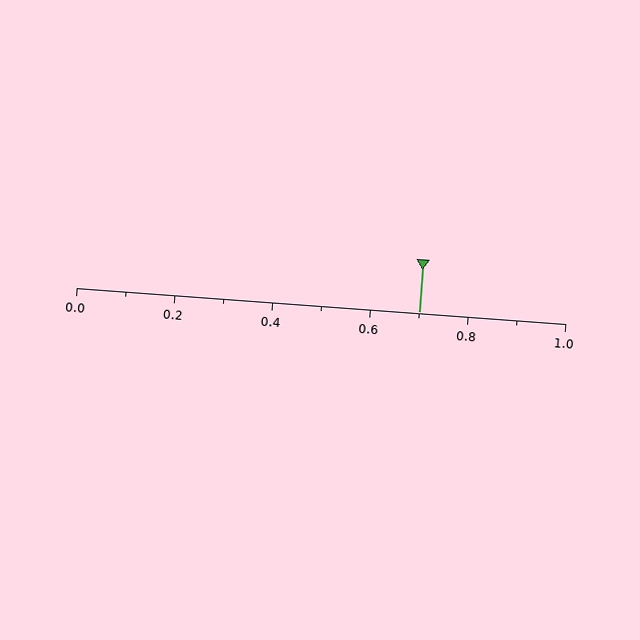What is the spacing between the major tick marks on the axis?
The major ticks are spaced 0.2 apart.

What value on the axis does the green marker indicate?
The marker indicates approximately 0.7.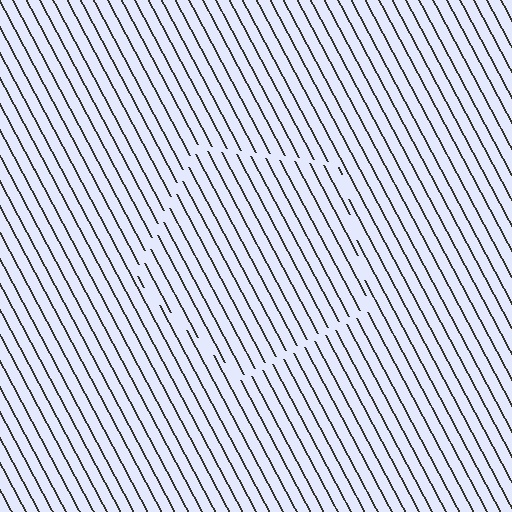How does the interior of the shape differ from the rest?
The interior of the shape contains the same grating, shifted by half a period — the contour is defined by the phase discontinuity where line-ends from the inner and outer gratings abut.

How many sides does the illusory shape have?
5 sides — the line-ends trace a pentagon.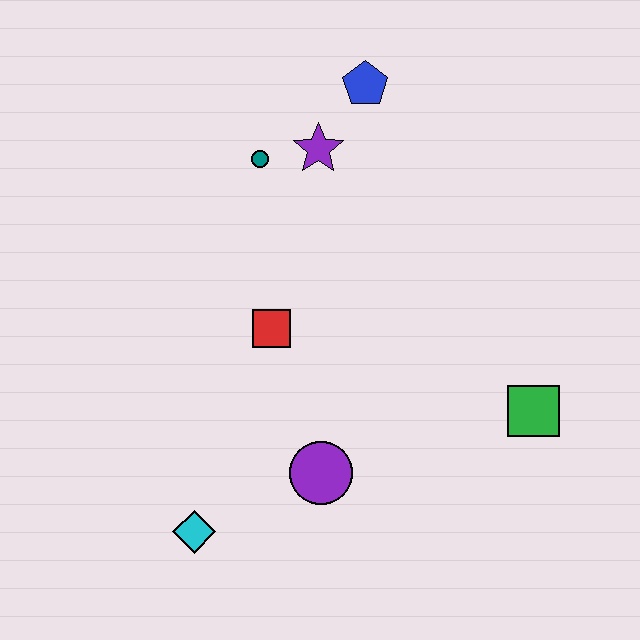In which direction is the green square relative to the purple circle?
The green square is to the right of the purple circle.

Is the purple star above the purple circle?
Yes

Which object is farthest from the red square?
The green square is farthest from the red square.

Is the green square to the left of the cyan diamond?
No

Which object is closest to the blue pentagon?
The purple star is closest to the blue pentagon.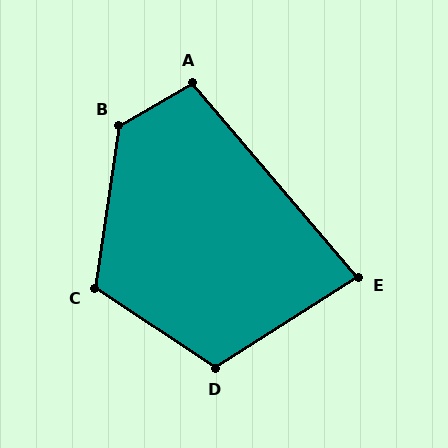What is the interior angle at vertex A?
Approximately 101 degrees (obtuse).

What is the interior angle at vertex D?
Approximately 114 degrees (obtuse).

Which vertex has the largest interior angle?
B, at approximately 128 degrees.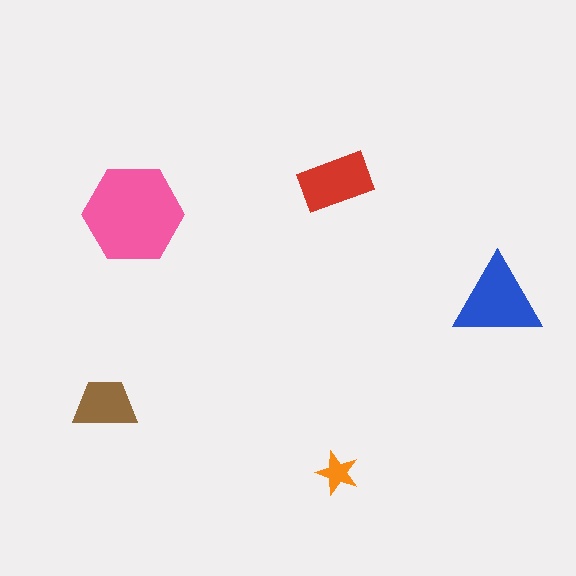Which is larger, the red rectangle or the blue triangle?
The blue triangle.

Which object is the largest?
The pink hexagon.